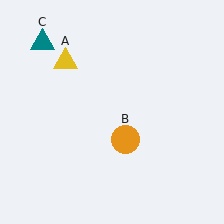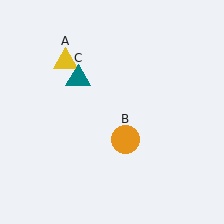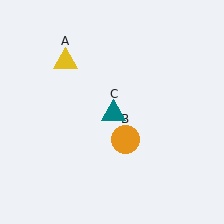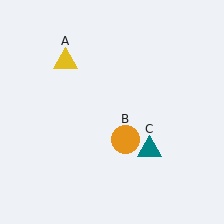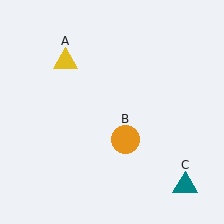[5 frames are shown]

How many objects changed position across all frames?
1 object changed position: teal triangle (object C).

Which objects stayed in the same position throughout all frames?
Yellow triangle (object A) and orange circle (object B) remained stationary.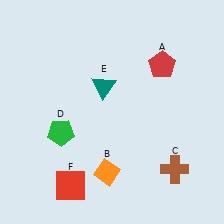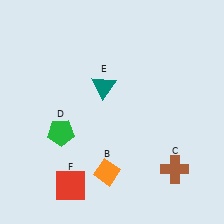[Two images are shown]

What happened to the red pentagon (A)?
The red pentagon (A) was removed in Image 2. It was in the top-right area of Image 1.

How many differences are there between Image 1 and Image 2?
There is 1 difference between the two images.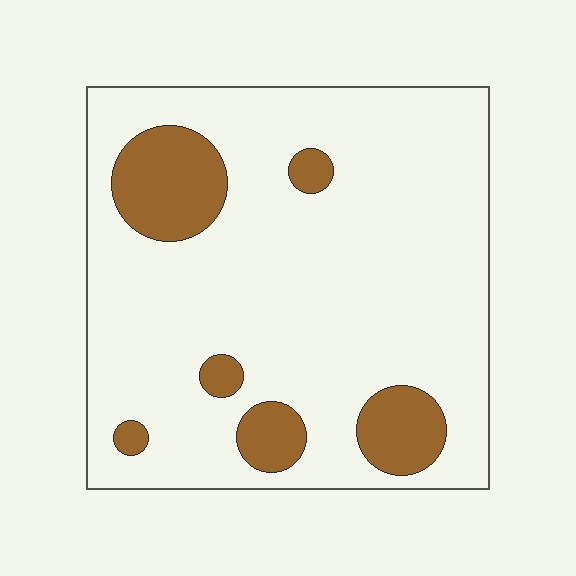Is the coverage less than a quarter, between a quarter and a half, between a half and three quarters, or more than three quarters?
Less than a quarter.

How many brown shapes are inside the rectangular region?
6.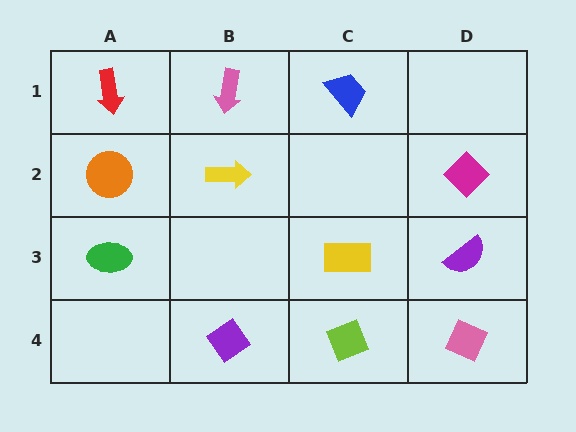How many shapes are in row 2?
3 shapes.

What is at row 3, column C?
A yellow rectangle.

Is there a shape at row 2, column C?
No, that cell is empty.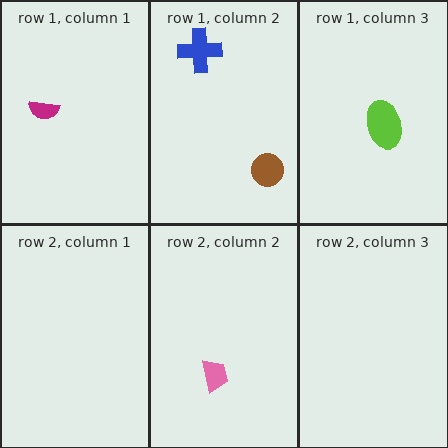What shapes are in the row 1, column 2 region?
The blue cross, the brown circle.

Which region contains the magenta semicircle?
The row 1, column 1 region.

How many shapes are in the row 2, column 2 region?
1.